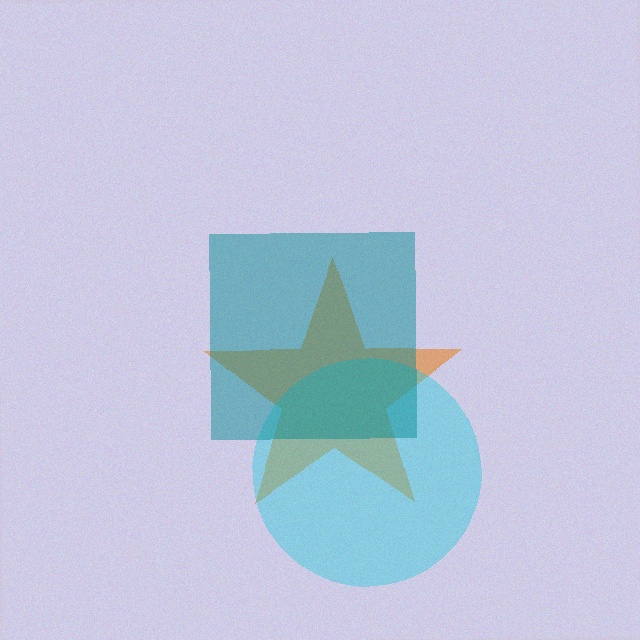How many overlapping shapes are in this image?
There are 3 overlapping shapes in the image.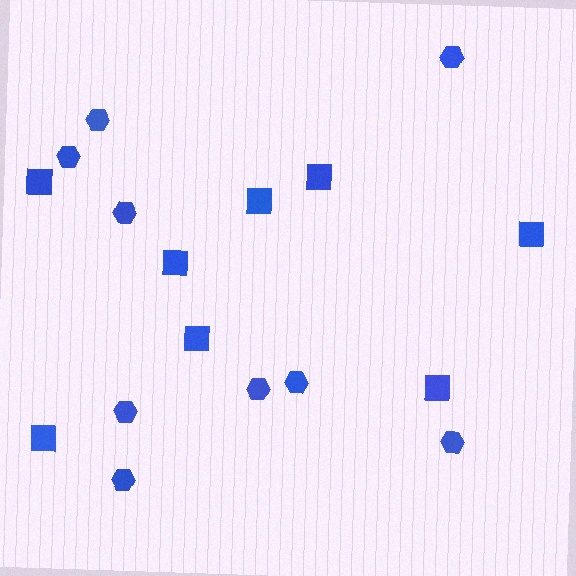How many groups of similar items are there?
There are 2 groups: one group of hexagons (9) and one group of squares (8).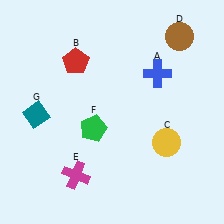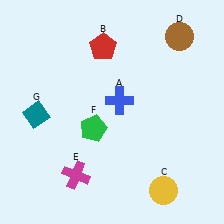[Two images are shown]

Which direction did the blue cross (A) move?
The blue cross (A) moved left.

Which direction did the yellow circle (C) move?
The yellow circle (C) moved down.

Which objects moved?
The objects that moved are: the blue cross (A), the red pentagon (B), the yellow circle (C).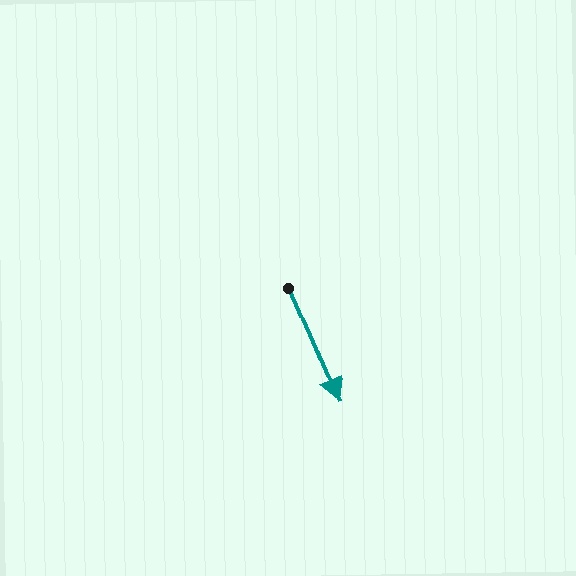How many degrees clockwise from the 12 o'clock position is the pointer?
Approximately 156 degrees.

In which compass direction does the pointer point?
Southeast.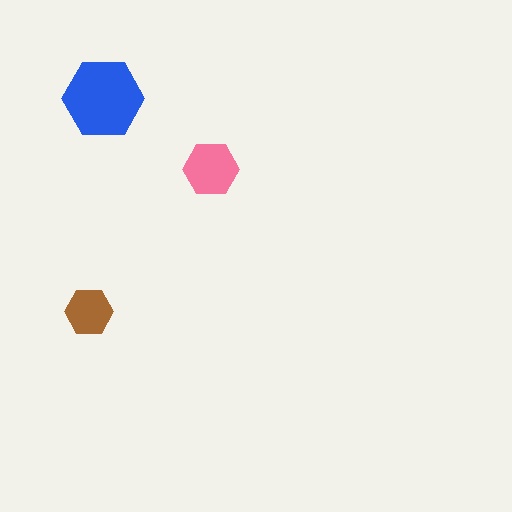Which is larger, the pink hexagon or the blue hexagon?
The blue one.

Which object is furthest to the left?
The brown hexagon is leftmost.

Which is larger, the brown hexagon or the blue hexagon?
The blue one.